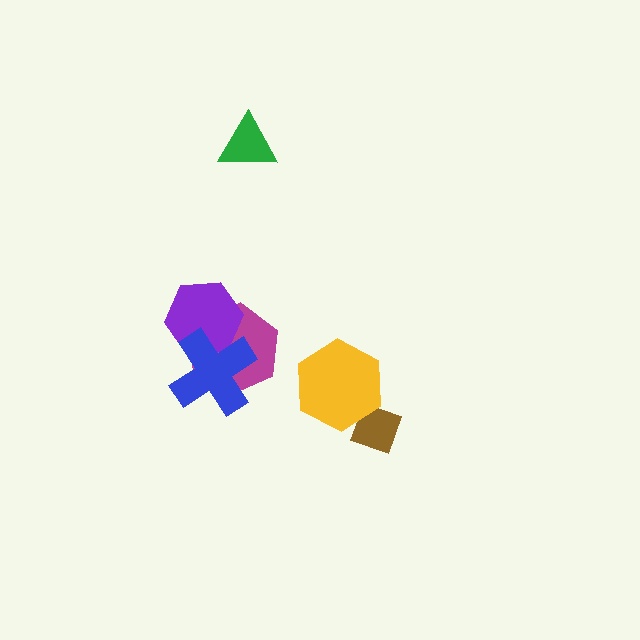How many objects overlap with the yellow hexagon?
1 object overlaps with the yellow hexagon.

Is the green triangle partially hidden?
No, no other shape covers it.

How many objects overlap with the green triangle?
0 objects overlap with the green triangle.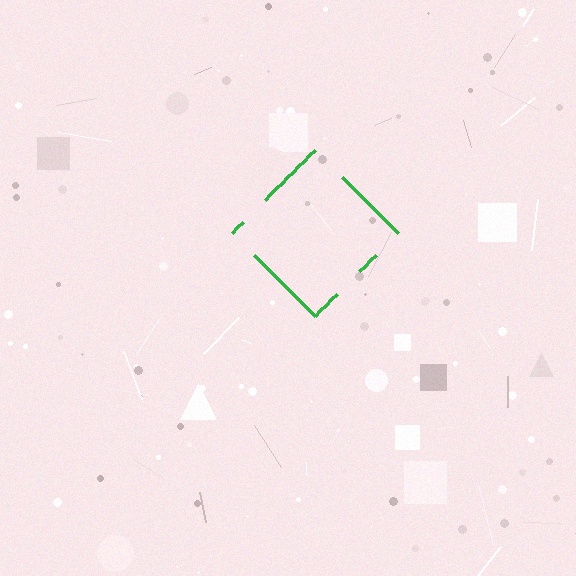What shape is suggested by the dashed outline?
The dashed outline suggests a diamond.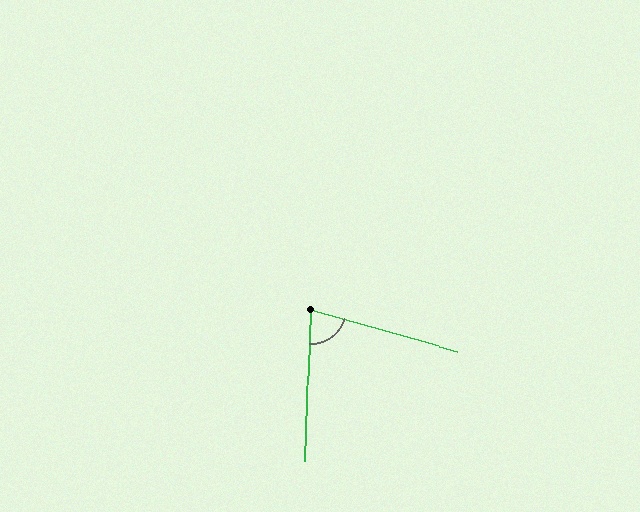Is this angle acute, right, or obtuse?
It is acute.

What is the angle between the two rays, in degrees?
Approximately 77 degrees.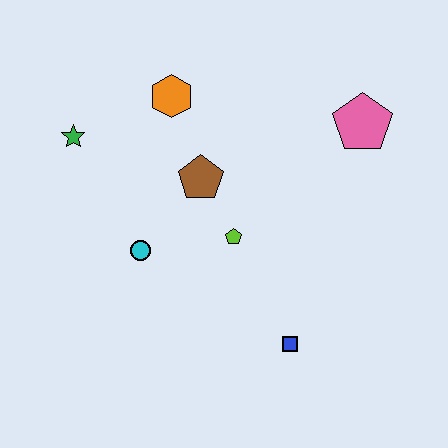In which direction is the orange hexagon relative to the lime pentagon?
The orange hexagon is above the lime pentagon.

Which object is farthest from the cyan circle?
The pink pentagon is farthest from the cyan circle.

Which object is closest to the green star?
The orange hexagon is closest to the green star.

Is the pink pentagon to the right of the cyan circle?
Yes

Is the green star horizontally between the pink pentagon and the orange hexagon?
No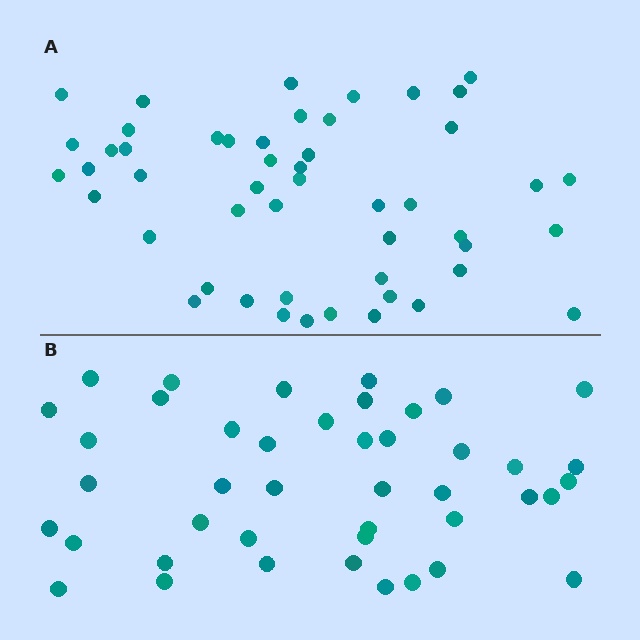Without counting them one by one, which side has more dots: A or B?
Region A (the top region) has more dots.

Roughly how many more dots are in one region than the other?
Region A has roughly 8 or so more dots than region B.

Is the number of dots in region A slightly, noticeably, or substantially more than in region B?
Region A has only slightly more — the two regions are fairly close. The ratio is roughly 1.2 to 1.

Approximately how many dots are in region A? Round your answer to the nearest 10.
About 50 dots.